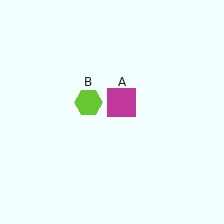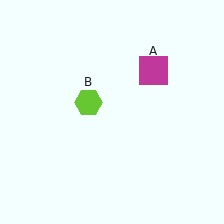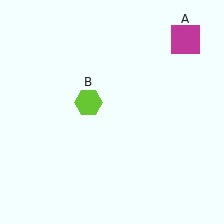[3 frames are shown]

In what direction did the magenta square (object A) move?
The magenta square (object A) moved up and to the right.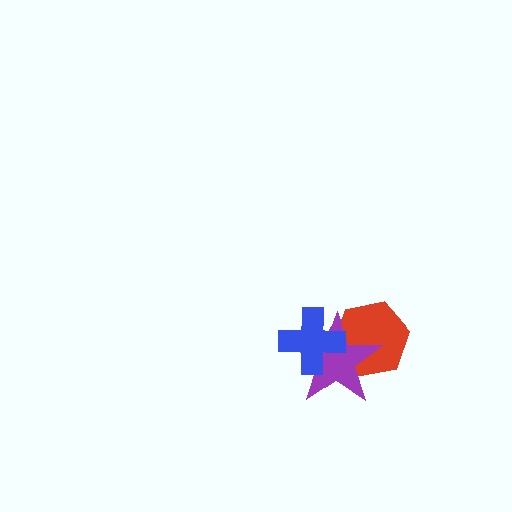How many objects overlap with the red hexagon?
2 objects overlap with the red hexagon.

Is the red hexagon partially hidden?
Yes, it is partially covered by another shape.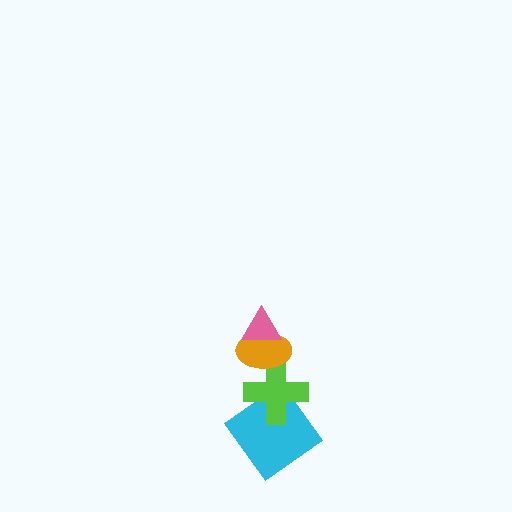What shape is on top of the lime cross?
The orange ellipse is on top of the lime cross.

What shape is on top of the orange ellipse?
The pink triangle is on top of the orange ellipse.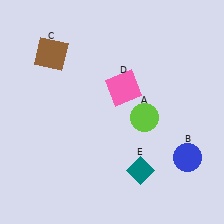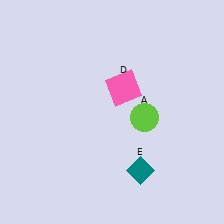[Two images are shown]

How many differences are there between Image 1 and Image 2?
There are 2 differences between the two images.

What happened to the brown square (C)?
The brown square (C) was removed in Image 2. It was in the top-left area of Image 1.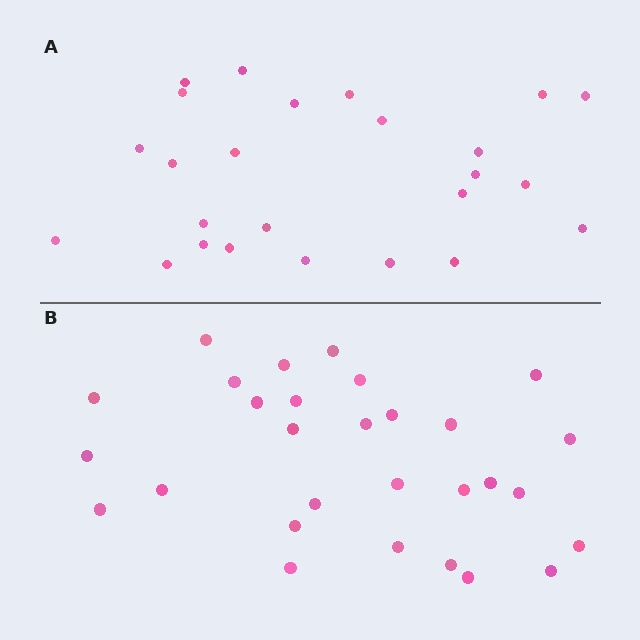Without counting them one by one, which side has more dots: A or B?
Region B (the bottom region) has more dots.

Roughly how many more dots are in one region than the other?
Region B has about 4 more dots than region A.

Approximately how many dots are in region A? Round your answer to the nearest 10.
About 20 dots. (The exact count is 25, which rounds to 20.)